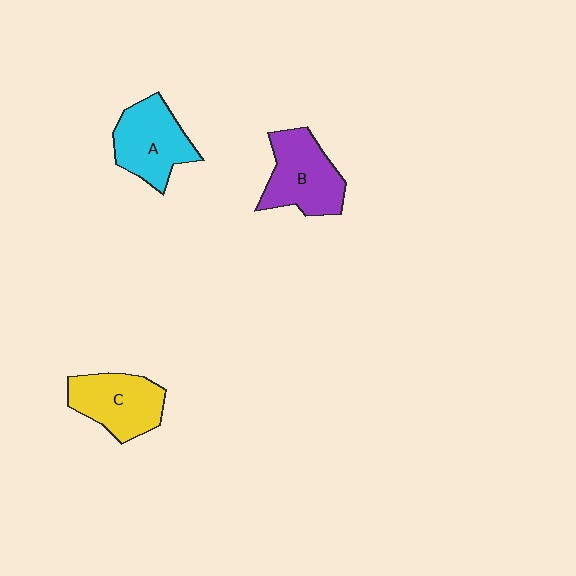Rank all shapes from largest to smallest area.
From largest to smallest: B (purple), A (cyan), C (yellow).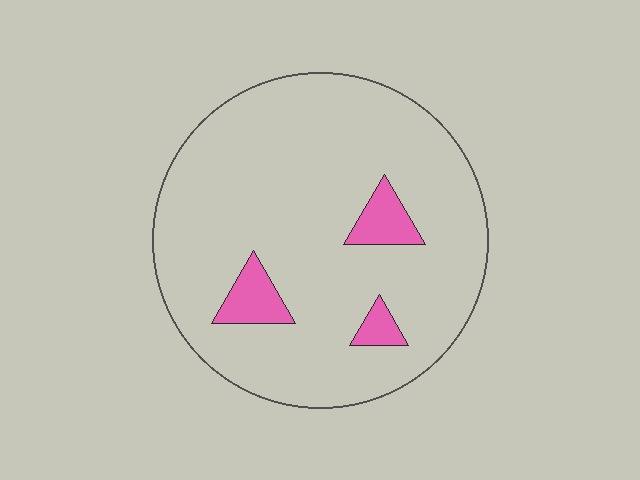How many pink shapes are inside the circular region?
3.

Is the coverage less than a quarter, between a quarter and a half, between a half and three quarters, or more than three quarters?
Less than a quarter.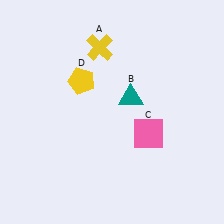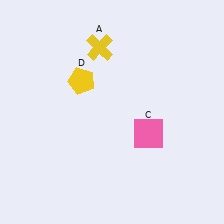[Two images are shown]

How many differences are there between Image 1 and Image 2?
There is 1 difference between the two images.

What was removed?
The teal triangle (B) was removed in Image 2.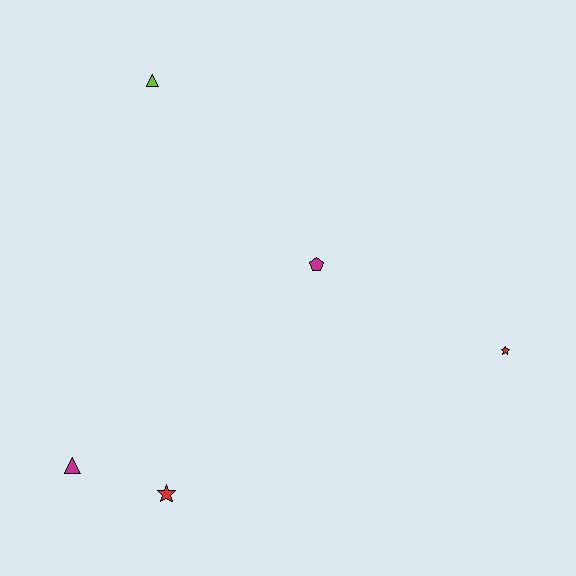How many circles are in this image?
There are no circles.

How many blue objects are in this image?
There are no blue objects.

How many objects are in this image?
There are 5 objects.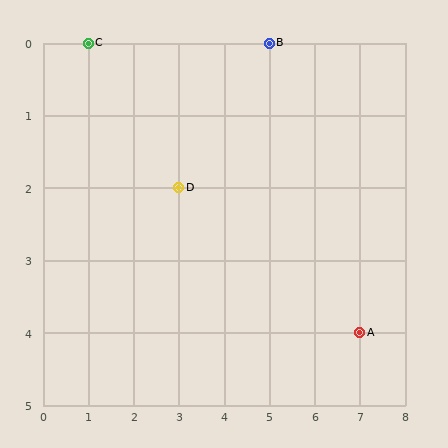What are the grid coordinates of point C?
Point C is at grid coordinates (1, 0).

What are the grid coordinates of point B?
Point B is at grid coordinates (5, 0).